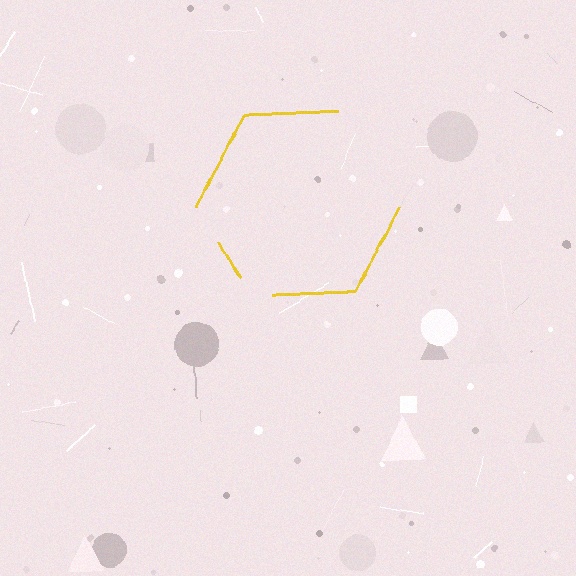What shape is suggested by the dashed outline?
The dashed outline suggests a hexagon.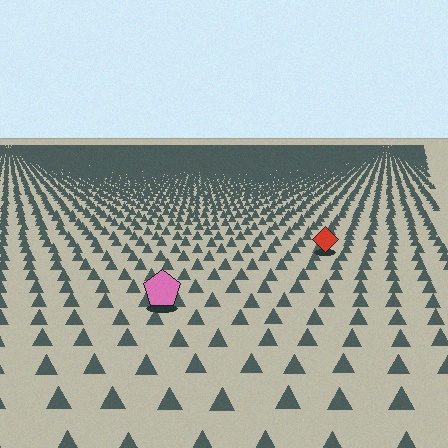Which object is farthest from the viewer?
The red diamond is farthest from the viewer. It appears smaller and the ground texture around it is denser.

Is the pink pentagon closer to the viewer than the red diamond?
Yes. The pink pentagon is closer — you can tell from the texture gradient: the ground texture is coarser near it.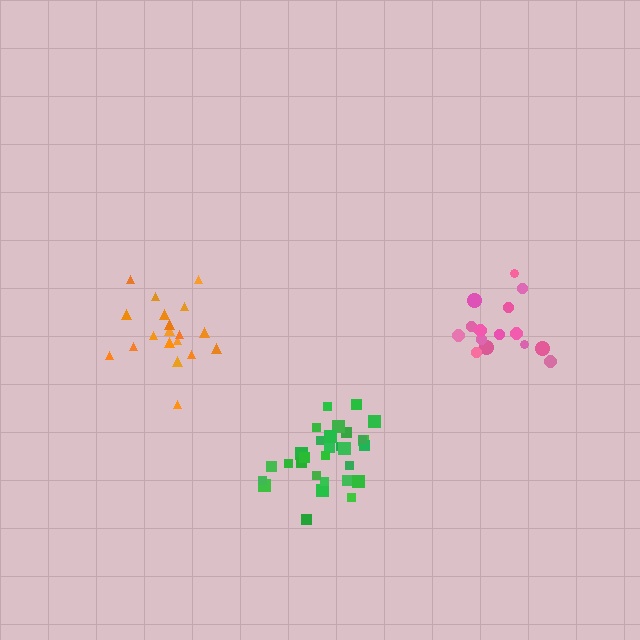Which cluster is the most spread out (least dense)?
Orange.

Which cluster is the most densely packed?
Green.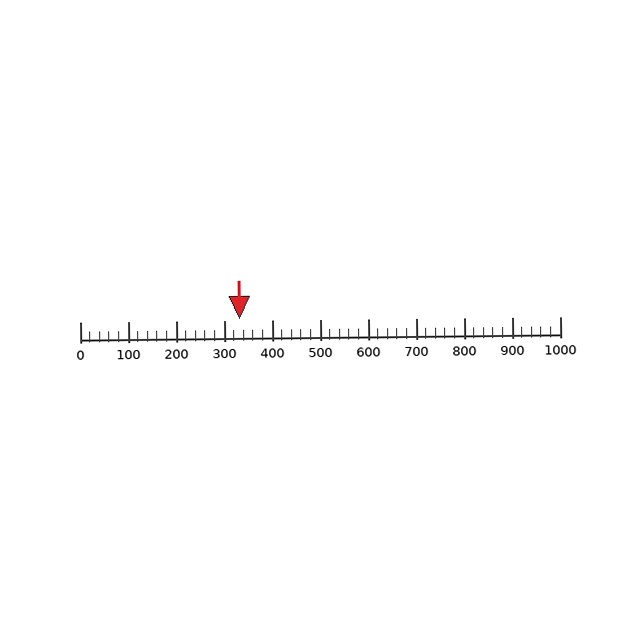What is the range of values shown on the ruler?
The ruler shows values from 0 to 1000.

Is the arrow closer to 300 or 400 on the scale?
The arrow is closer to 300.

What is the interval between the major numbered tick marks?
The major tick marks are spaced 100 units apart.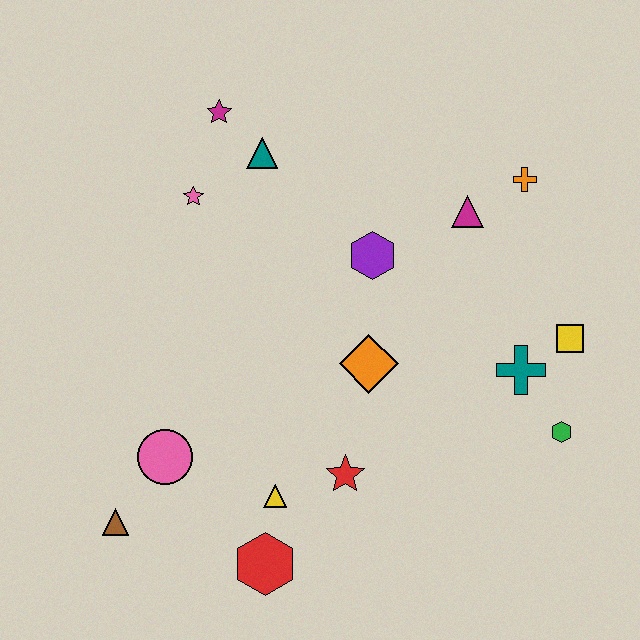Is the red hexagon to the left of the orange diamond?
Yes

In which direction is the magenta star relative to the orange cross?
The magenta star is to the left of the orange cross.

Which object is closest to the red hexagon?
The yellow triangle is closest to the red hexagon.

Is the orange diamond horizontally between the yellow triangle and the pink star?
No